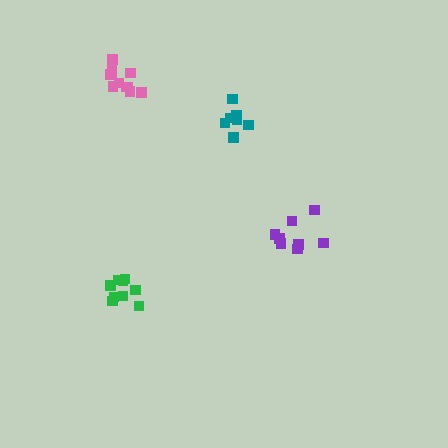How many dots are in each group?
Group 1: 11 dots, Group 2: 7 dots, Group 3: 8 dots, Group 4: 9 dots (35 total).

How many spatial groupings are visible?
There are 4 spatial groupings.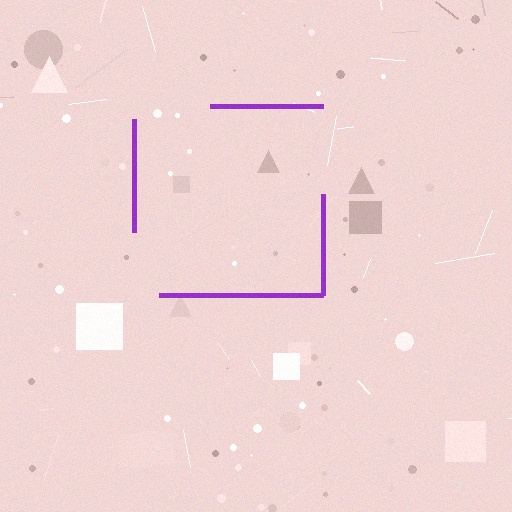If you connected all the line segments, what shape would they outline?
They would outline a square.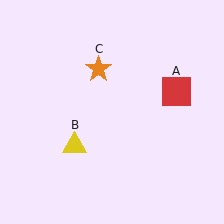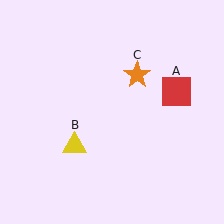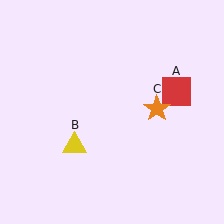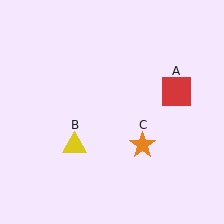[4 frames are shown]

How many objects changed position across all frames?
1 object changed position: orange star (object C).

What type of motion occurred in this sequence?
The orange star (object C) rotated clockwise around the center of the scene.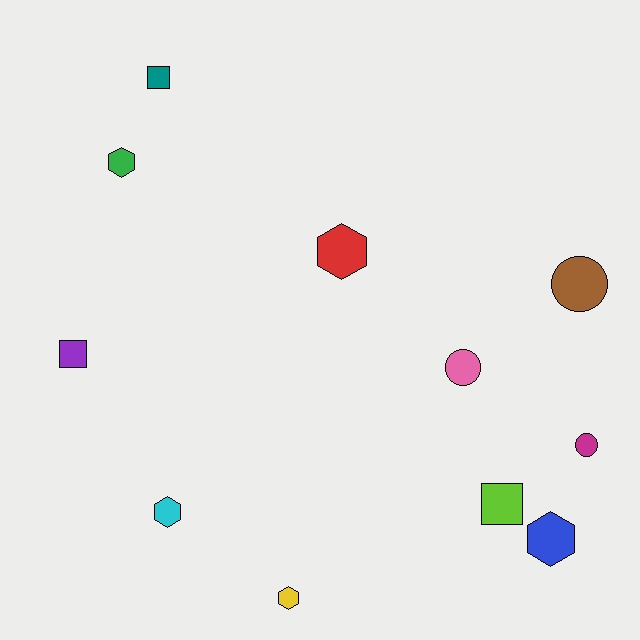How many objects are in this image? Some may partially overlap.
There are 11 objects.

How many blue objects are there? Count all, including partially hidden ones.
There is 1 blue object.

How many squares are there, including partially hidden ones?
There are 3 squares.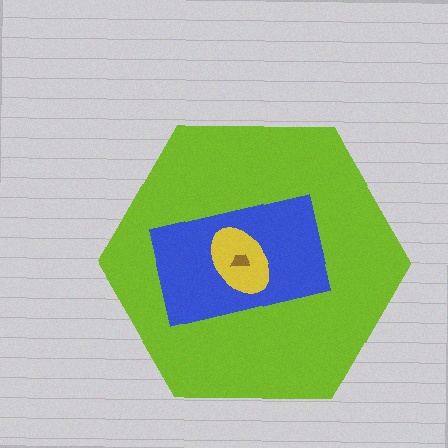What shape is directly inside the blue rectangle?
The yellow ellipse.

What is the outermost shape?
The lime hexagon.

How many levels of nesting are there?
4.